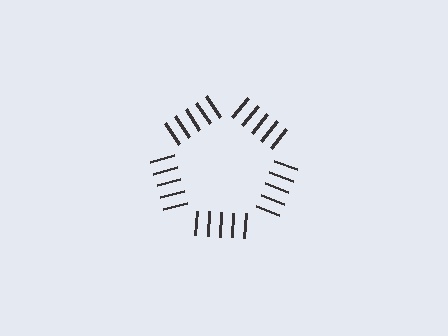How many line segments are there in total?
25 — 5 along each of the 5 edges.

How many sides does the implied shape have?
5 sides — the line-ends trace a pentagon.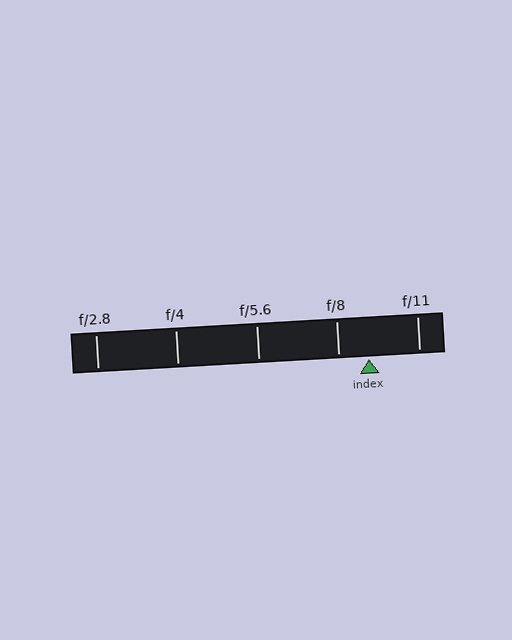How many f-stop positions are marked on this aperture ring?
There are 5 f-stop positions marked.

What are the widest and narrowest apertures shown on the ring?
The widest aperture shown is f/2.8 and the narrowest is f/11.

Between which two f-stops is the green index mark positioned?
The index mark is between f/8 and f/11.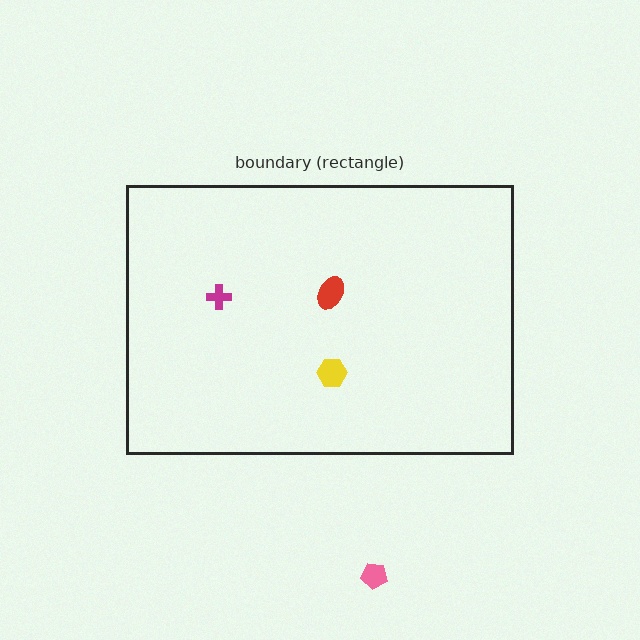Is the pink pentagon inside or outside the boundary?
Outside.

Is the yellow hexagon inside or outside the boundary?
Inside.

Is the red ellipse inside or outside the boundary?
Inside.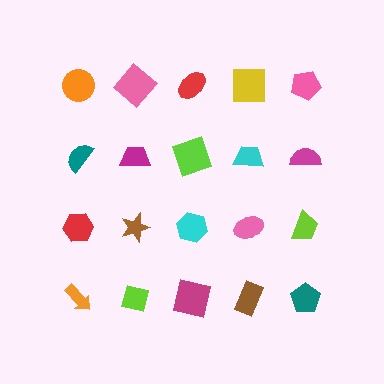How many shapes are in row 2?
5 shapes.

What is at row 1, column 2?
A pink diamond.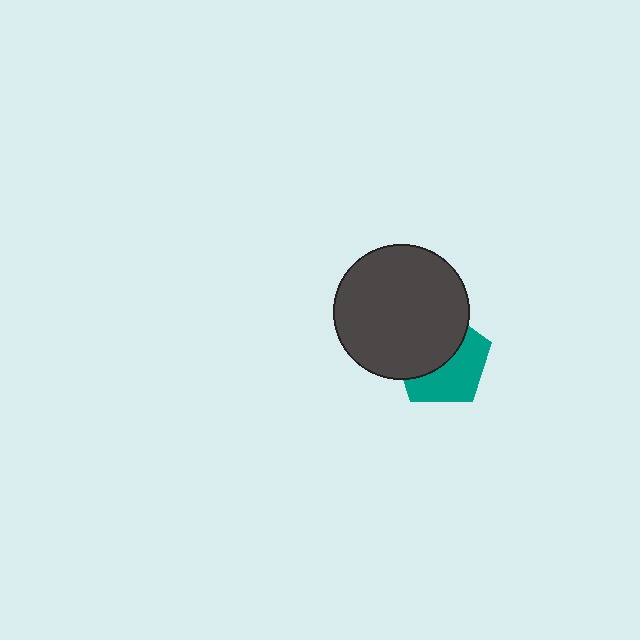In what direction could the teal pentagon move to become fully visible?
The teal pentagon could move toward the lower-right. That would shift it out from behind the dark gray circle entirely.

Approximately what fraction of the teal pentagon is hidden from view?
Roughly 51% of the teal pentagon is hidden behind the dark gray circle.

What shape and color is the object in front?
The object in front is a dark gray circle.